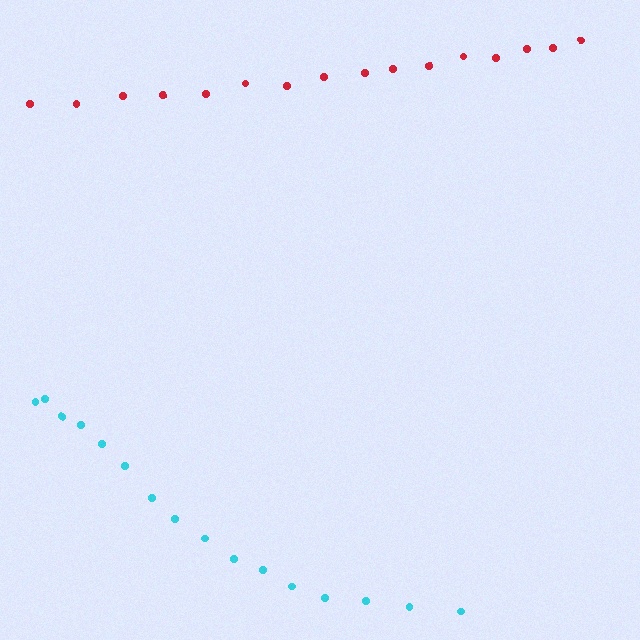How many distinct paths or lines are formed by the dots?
There are 2 distinct paths.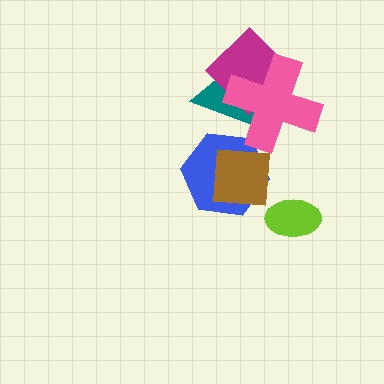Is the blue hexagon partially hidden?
Yes, it is partially covered by another shape.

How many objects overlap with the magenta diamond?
2 objects overlap with the magenta diamond.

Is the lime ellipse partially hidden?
No, no other shape covers it.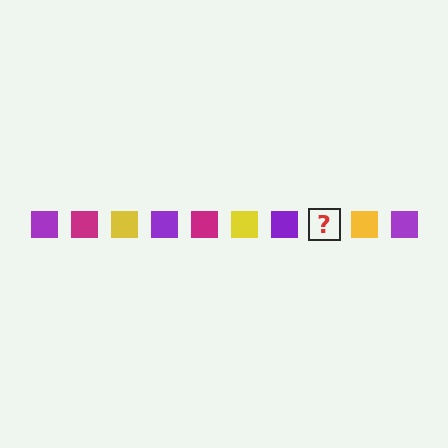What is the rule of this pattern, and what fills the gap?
The rule is that the pattern cycles through purple, magenta, yellow squares. The gap should be filled with a magenta square.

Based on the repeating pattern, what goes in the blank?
The blank should be a magenta square.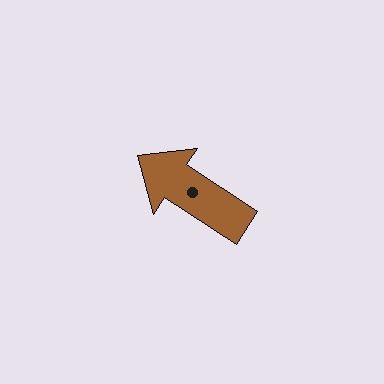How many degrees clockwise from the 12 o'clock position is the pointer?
Approximately 303 degrees.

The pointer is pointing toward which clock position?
Roughly 10 o'clock.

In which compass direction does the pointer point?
Northwest.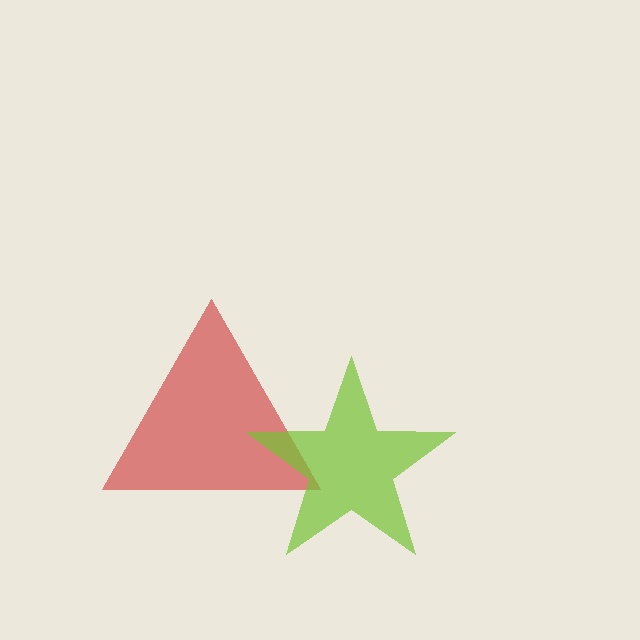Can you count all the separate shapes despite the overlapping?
Yes, there are 2 separate shapes.